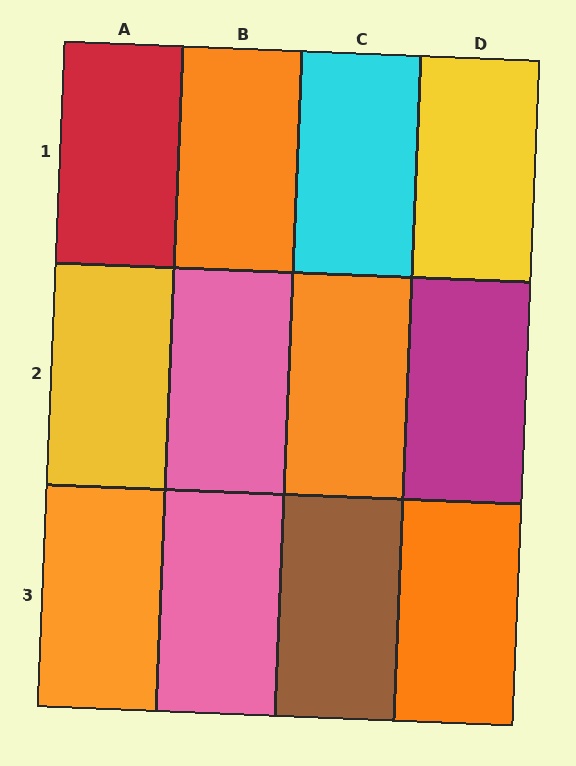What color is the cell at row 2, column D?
Magenta.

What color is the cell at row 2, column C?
Orange.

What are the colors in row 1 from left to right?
Red, orange, cyan, yellow.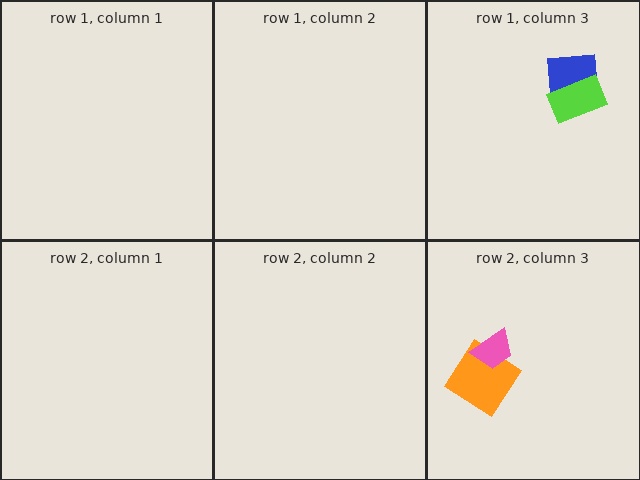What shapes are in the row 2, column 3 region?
The orange diamond, the pink trapezoid.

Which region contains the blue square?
The row 1, column 3 region.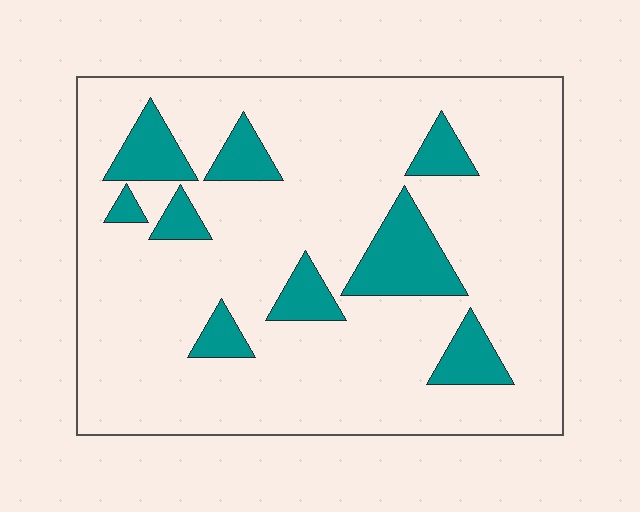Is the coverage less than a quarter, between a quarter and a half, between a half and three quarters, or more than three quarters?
Less than a quarter.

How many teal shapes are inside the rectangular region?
9.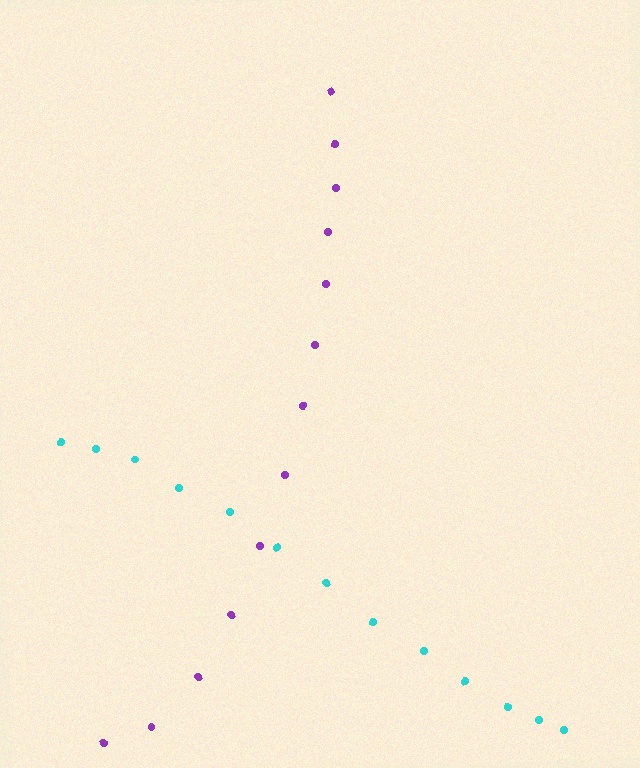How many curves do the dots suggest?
There are 2 distinct paths.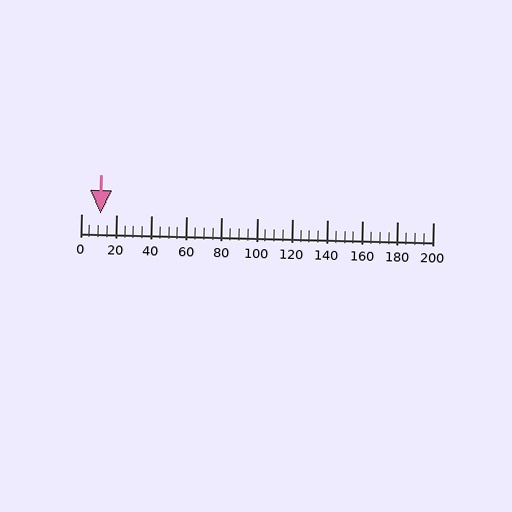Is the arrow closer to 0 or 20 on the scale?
The arrow is closer to 20.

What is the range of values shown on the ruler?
The ruler shows values from 0 to 200.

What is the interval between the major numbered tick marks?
The major tick marks are spaced 20 units apart.